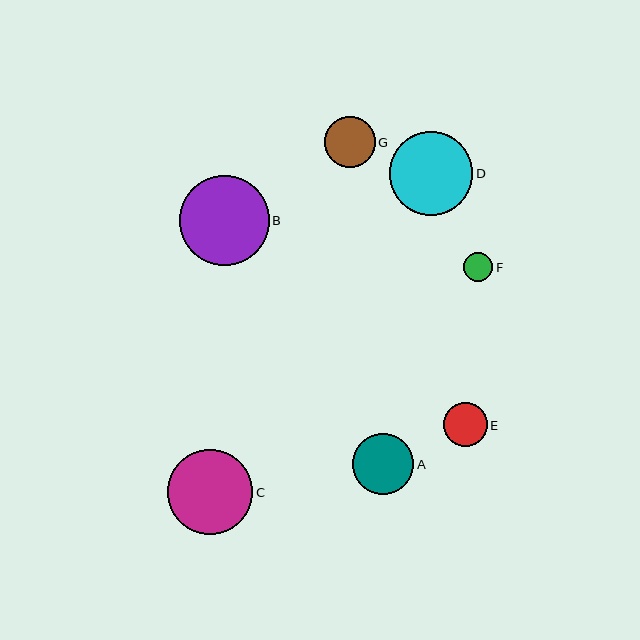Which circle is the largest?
Circle B is the largest with a size of approximately 90 pixels.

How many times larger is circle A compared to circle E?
Circle A is approximately 1.4 times the size of circle E.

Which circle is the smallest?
Circle F is the smallest with a size of approximately 29 pixels.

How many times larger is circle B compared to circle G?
Circle B is approximately 1.8 times the size of circle G.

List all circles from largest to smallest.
From largest to smallest: B, C, D, A, G, E, F.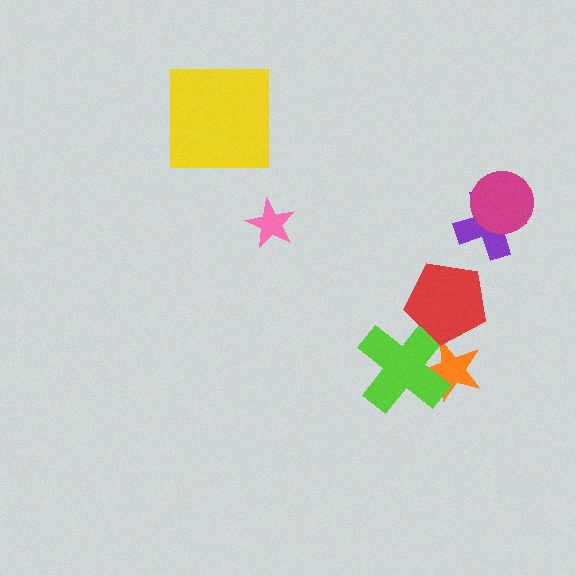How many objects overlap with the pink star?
0 objects overlap with the pink star.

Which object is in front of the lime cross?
The red pentagon is in front of the lime cross.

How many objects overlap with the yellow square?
0 objects overlap with the yellow square.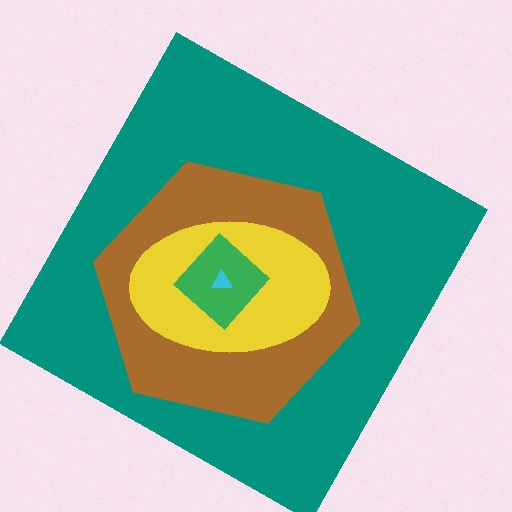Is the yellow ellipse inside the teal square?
Yes.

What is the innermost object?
The cyan triangle.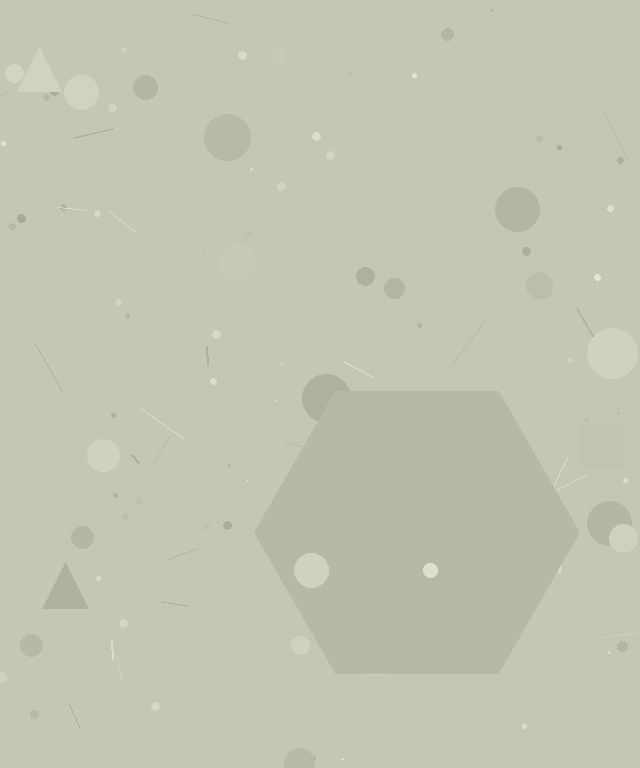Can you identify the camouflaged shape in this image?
The camouflaged shape is a hexagon.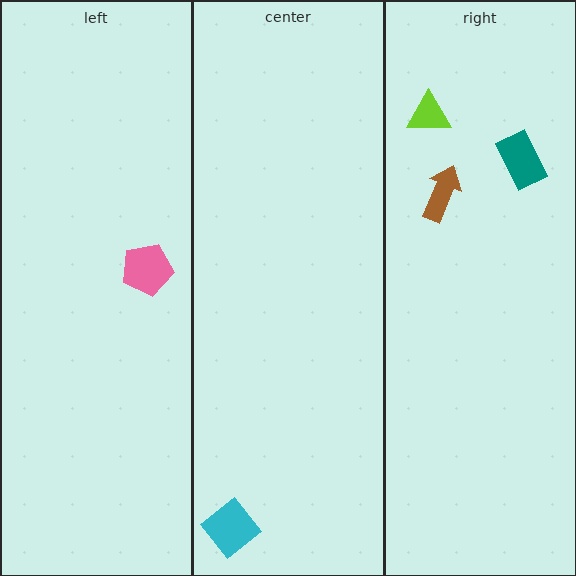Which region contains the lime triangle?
The right region.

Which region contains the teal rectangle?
The right region.